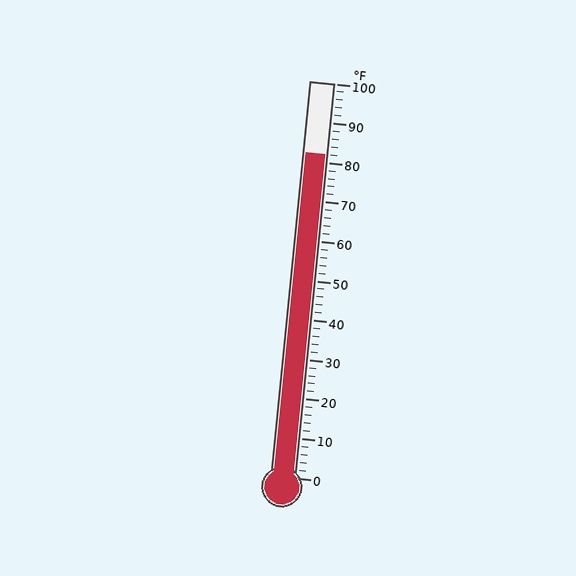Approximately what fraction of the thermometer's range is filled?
The thermometer is filled to approximately 80% of its range.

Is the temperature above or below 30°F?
The temperature is above 30°F.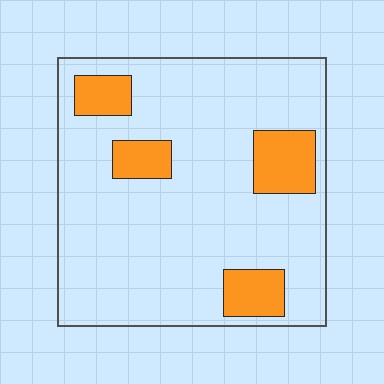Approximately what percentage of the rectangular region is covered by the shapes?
Approximately 15%.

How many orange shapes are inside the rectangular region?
4.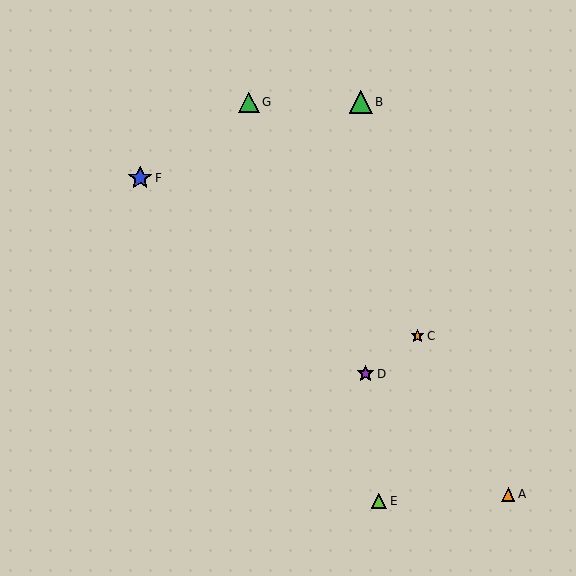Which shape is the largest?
The blue star (labeled F) is the largest.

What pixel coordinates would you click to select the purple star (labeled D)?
Click at (365, 374) to select the purple star D.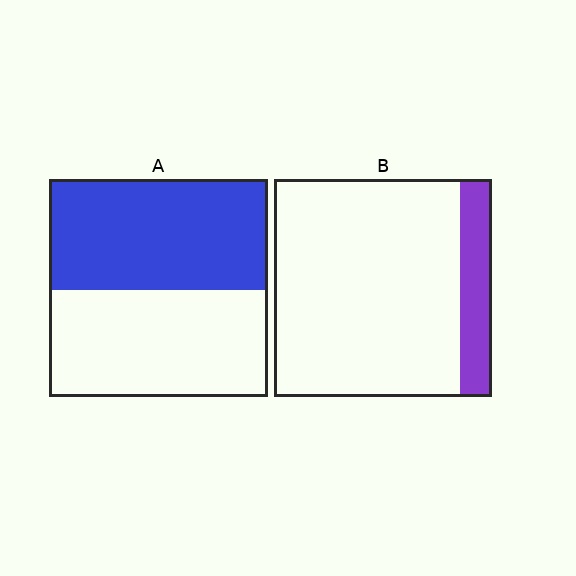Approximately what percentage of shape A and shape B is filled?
A is approximately 50% and B is approximately 15%.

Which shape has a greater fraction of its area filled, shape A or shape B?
Shape A.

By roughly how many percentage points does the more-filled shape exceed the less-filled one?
By roughly 35 percentage points (A over B).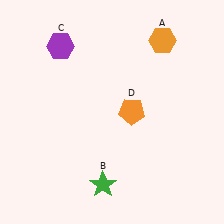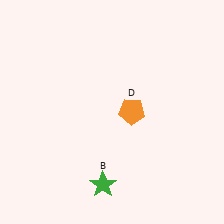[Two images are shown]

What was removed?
The orange hexagon (A), the purple hexagon (C) were removed in Image 2.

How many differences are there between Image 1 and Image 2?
There are 2 differences between the two images.